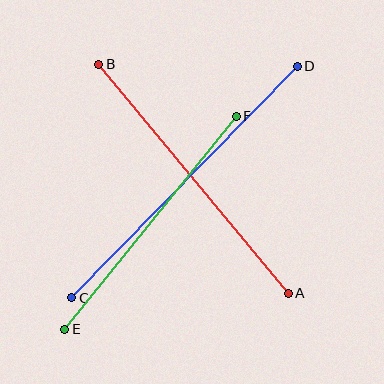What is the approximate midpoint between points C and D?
The midpoint is at approximately (184, 182) pixels.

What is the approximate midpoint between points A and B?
The midpoint is at approximately (193, 179) pixels.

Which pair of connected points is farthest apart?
Points C and D are farthest apart.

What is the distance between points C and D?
The distance is approximately 323 pixels.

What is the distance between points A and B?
The distance is approximately 298 pixels.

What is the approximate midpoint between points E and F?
The midpoint is at approximately (151, 223) pixels.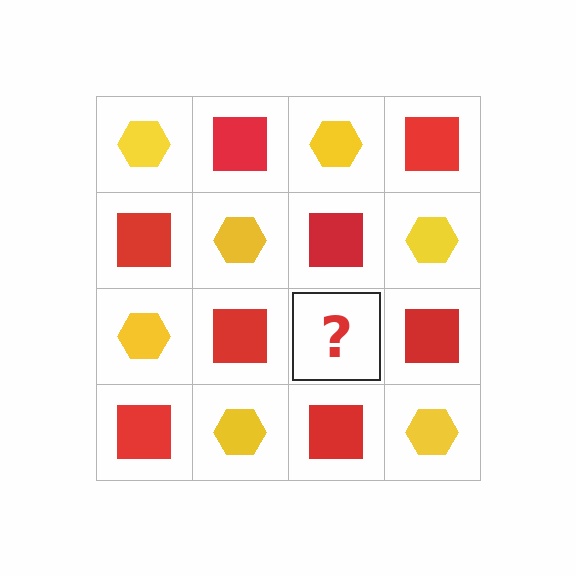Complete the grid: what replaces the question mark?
The question mark should be replaced with a yellow hexagon.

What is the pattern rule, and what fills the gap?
The rule is that it alternates yellow hexagon and red square in a checkerboard pattern. The gap should be filled with a yellow hexagon.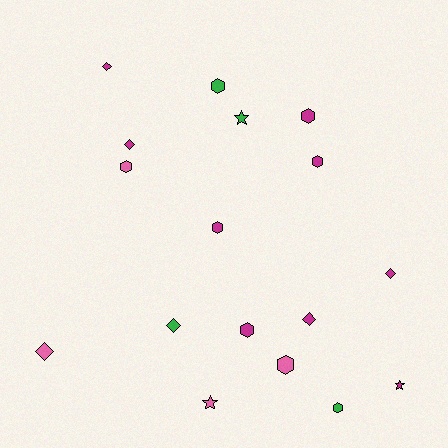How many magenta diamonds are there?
There are 4 magenta diamonds.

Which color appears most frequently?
Magenta, with 9 objects.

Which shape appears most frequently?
Hexagon, with 8 objects.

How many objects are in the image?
There are 17 objects.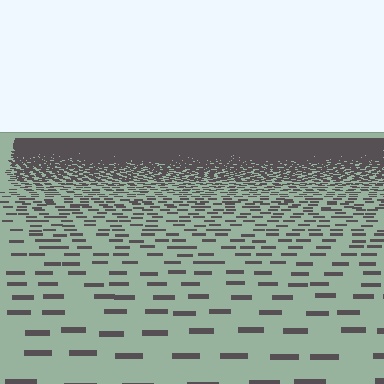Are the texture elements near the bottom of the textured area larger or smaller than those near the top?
Larger. Near the bottom, elements are closer to the viewer and appear at a bigger on-screen size.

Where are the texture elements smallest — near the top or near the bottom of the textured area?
Near the top.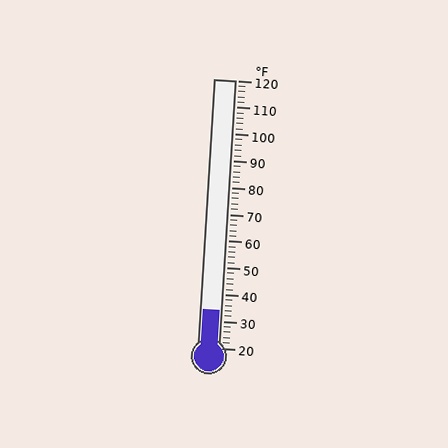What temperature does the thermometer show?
The thermometer shows approximately 34°F.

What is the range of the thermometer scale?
The thermometer scale ranges from 20°F to 120°F.